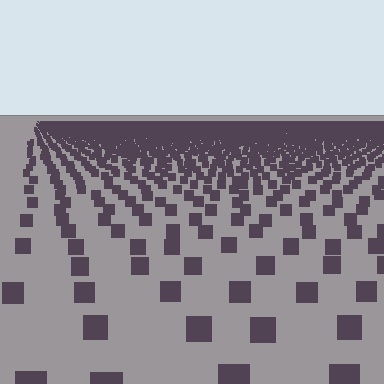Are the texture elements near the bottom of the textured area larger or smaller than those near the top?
Larger. Near the bottom, elements are closer to the viewer and appear at a bigger on-screen size.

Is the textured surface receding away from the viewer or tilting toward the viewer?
The surface is receding away from the viewer. Texture elements get smaller and denser toward the top.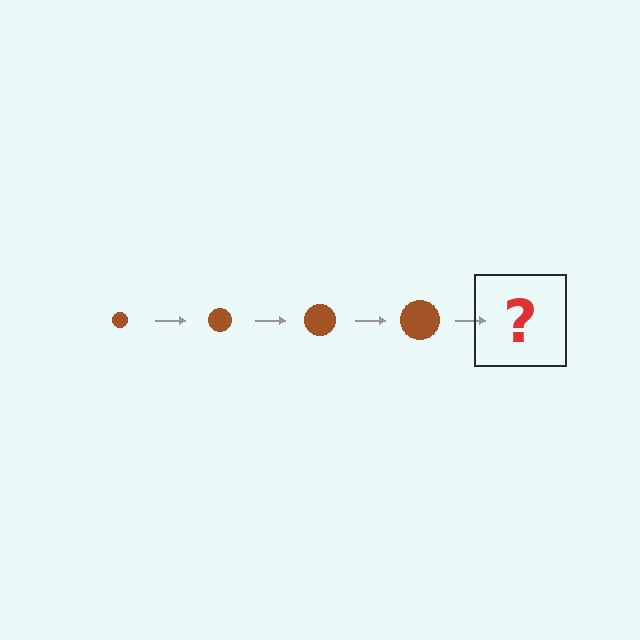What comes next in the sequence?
The next element should be a brown circle, larger than the previous one.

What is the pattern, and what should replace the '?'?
The pattern is that the circle gets progressively larger each step. The '?' should be a brown circle, larger than the previous one.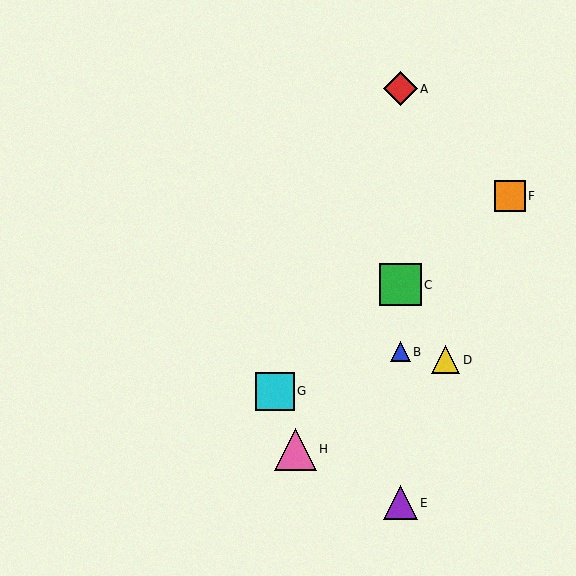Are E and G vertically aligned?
No, E is at x≈400 and G is at x≈275.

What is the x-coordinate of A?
Object A is at x≈400.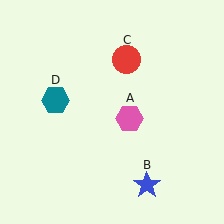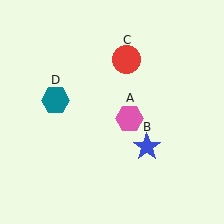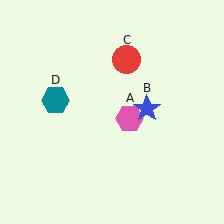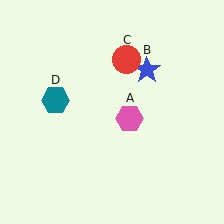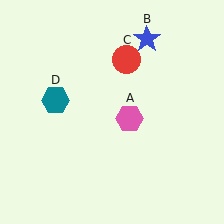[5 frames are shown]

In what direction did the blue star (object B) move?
The blue star (object B) moved up.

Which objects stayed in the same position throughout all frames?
Pink hexagon (object A) and red circle (object C) and teal hexagon (object D) remained stationary.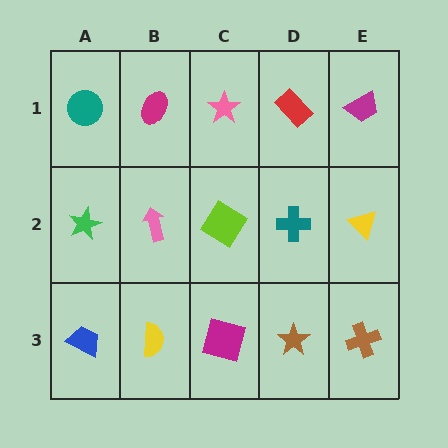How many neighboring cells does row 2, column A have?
3.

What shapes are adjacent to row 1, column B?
A pink arrow (row 2, column B), a teal circle (row 1, column A), a pink star (row 1, column C).